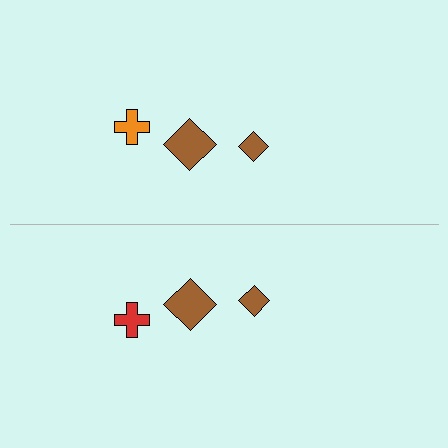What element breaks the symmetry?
The red cross on the bottom side breaks the symmetry — its mirror counterpart is orange.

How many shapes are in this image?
There are 6 shapes in this image.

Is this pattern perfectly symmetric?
No, the pattern is not perfectly symmetric. The red cross on the bottom side breaks the symmetry — its mirror counterpart is orange.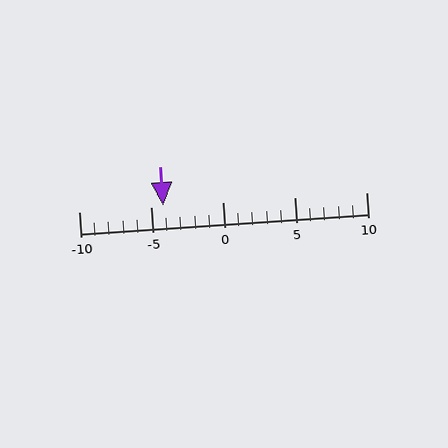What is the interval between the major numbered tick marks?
The major tick marks are spaced 5 units apart.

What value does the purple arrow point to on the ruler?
The purple arrow points to approximately -4.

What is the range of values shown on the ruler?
The ruler shows values from -10 to 10.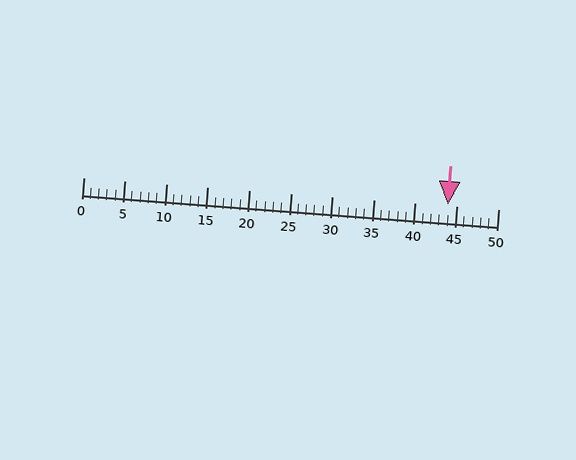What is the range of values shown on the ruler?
The ruler shows values from 0 to 50.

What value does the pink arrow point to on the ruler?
The pink arrow points to approximately 44.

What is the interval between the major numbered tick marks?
The major tick marks are spaced 5 units apart.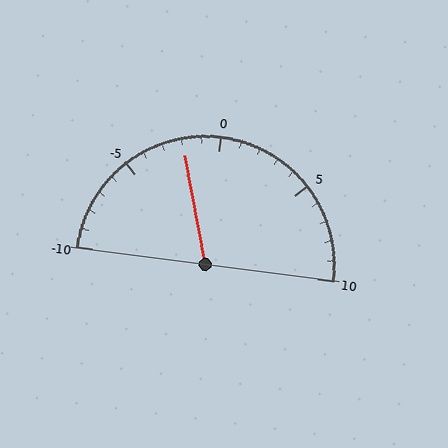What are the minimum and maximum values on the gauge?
The gauge ranges from -10 to 10.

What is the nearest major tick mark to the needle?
The nearest major tick mark is 0.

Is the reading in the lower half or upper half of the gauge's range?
The reading is in the lower half of the range (-10 to 10).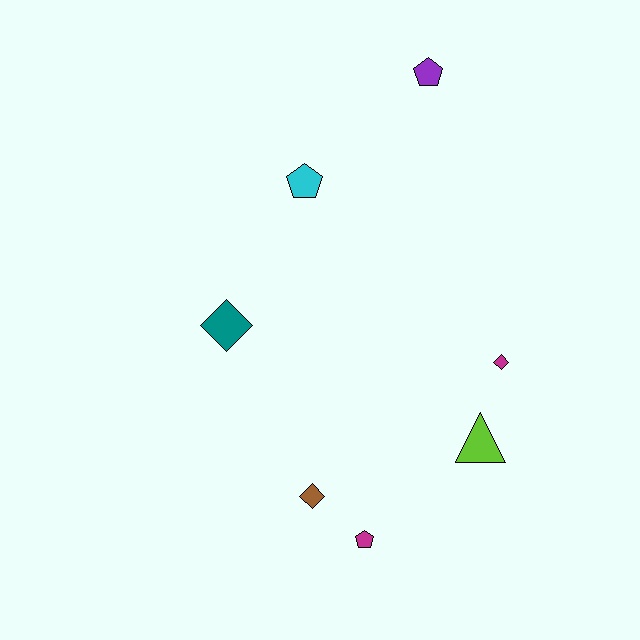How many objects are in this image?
There are 7 objects.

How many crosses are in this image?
There are no crosses.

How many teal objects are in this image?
There is 1 teal object.